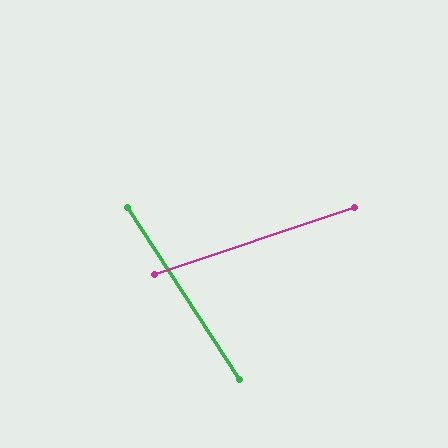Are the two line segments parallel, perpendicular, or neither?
Neither parallel nor perpendicular — they differ by about 75°.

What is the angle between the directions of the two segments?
Approximately 75 degrees.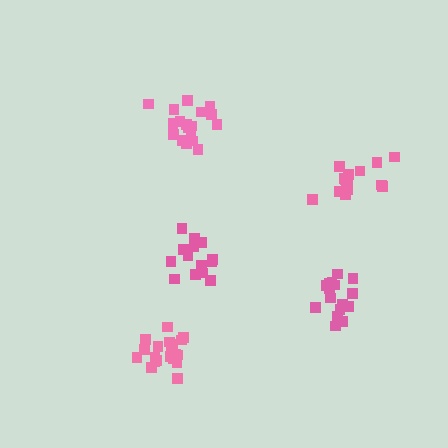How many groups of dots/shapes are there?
There are 5 groups.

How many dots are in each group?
Group 1: 15 dots, Group 2: 15 dots, Group 3: 18 dots, Group 4: 20 dots, Group 5: 16 dots (84 total).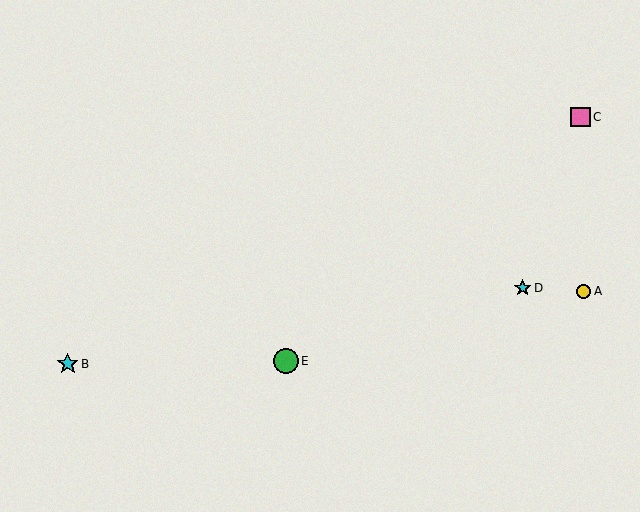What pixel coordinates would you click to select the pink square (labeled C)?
Click at (581, 117) to select the pink square C.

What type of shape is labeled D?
Shape D is a cyan star.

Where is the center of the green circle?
The center of the green circle is at (286, 361).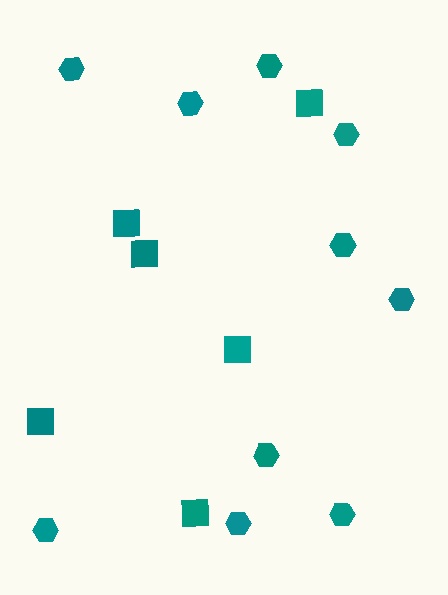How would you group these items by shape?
There are 2 groups: one group of squares (6) and one group of hexagons (10).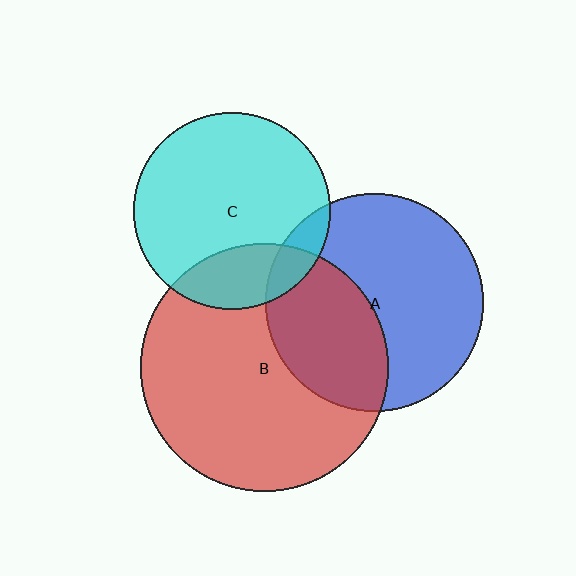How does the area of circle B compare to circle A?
Approximately 1.3 times.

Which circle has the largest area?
Circle B (red).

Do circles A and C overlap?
Yes.